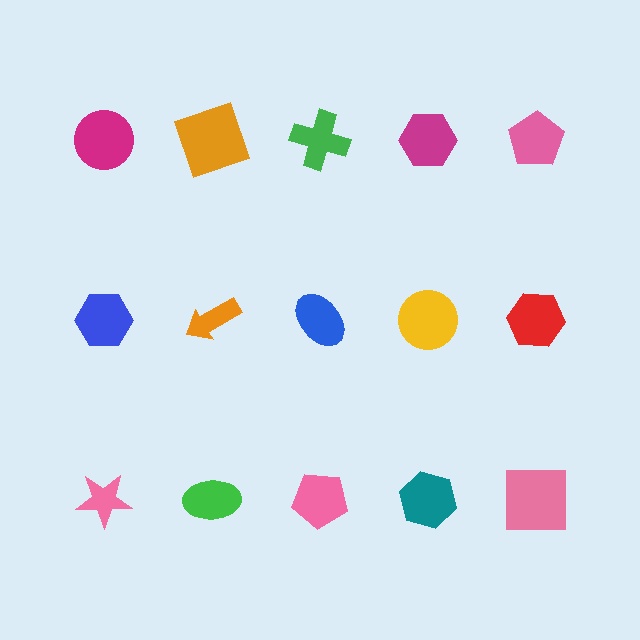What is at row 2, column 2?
An orange arrow.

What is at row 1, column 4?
A magenta hexagon.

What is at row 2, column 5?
A red hexagon.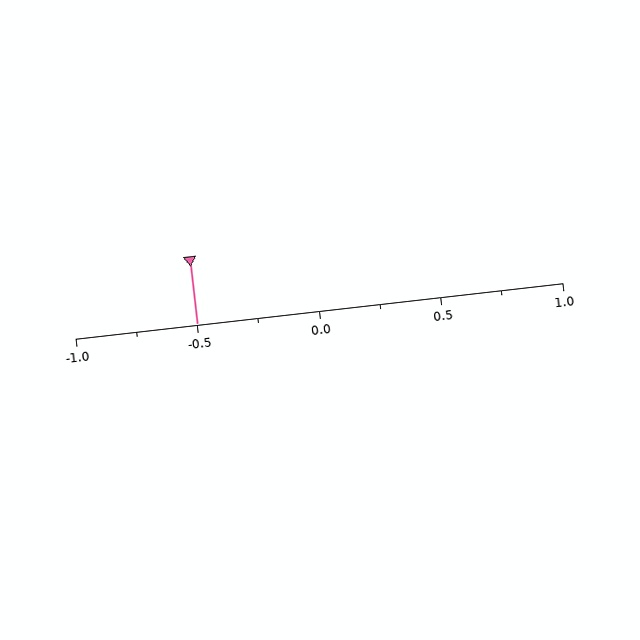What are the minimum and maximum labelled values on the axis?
The axis runs from -1.0 to 1.0.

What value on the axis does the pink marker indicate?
The marker indicates approximately -0.5.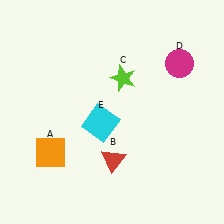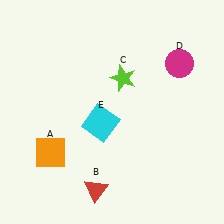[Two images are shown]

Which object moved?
The red triangle (B) moved down.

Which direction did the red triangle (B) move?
The red triangle (B) moved down.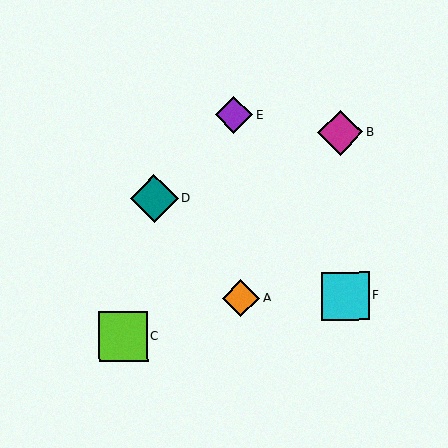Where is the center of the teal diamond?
The center of the teal diamond is at (154, 198).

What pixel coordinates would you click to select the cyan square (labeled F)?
Click at (345, 296) to select the cyan square F.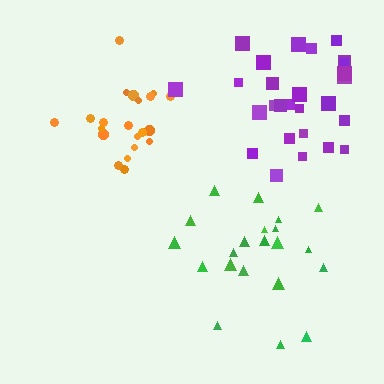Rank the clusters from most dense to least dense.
orange, purple, green.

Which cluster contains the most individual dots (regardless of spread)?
Purple (27).